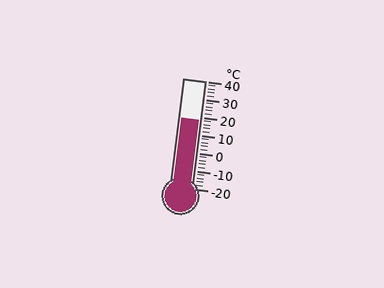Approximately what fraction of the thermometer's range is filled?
The thermometer is filled to approximately 65% of its range.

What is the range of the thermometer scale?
The thermometer scale ranges from -20°C to 40°C.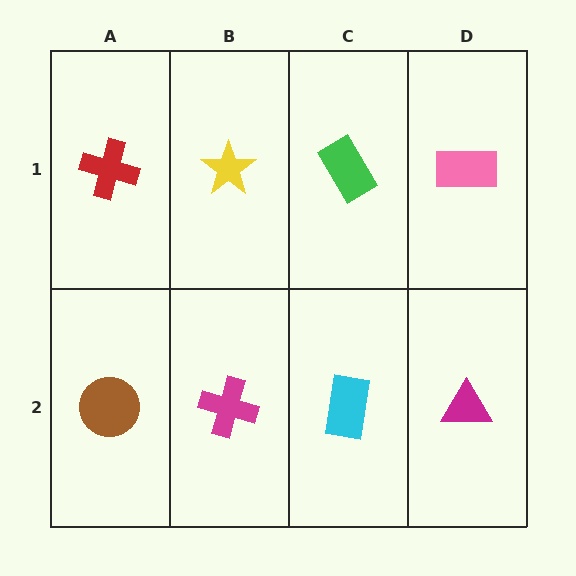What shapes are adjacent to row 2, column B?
A yellow star (row 1, column B), a brown circle (row 2, column A), a cyan rectangle (row 2, column C).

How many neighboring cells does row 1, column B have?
3.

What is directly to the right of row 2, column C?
A magenta triangle.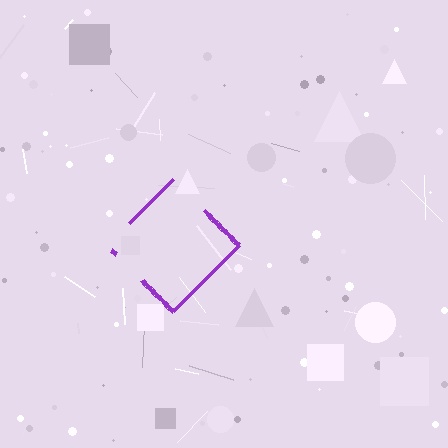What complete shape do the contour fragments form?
The contour fragments form a diamond.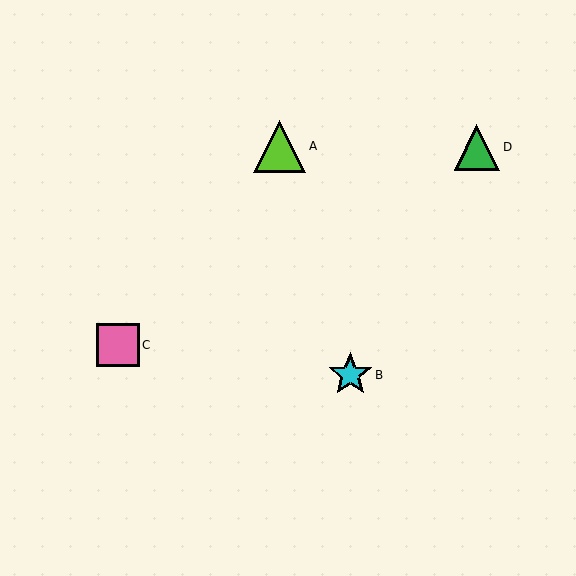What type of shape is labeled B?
Shape B is a cyan star.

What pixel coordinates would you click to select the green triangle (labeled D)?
Click at (477, 147) to select the green triangle D.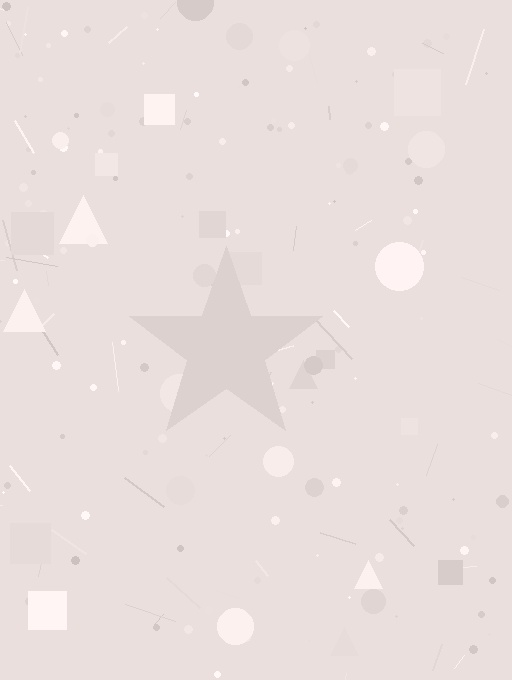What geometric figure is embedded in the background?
A star is embedded in the background.